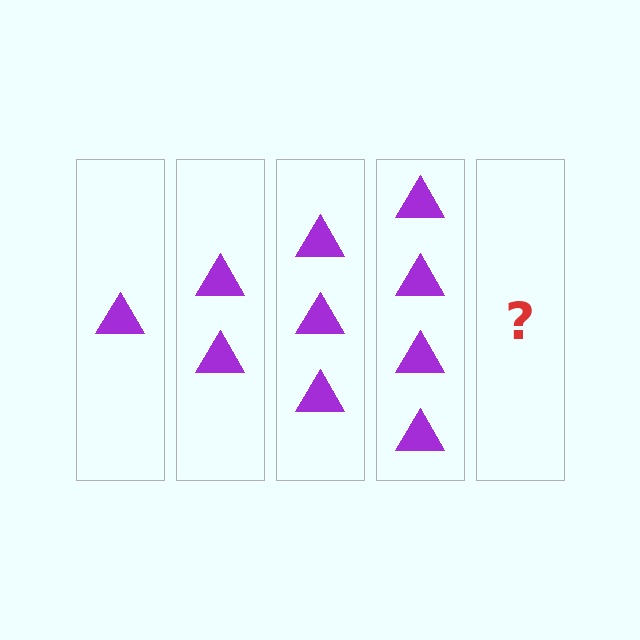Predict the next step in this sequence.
The next step is 5 triangles.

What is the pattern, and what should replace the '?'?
The pattern is that each step adds one more triangle. The '?' should be 5 triangles.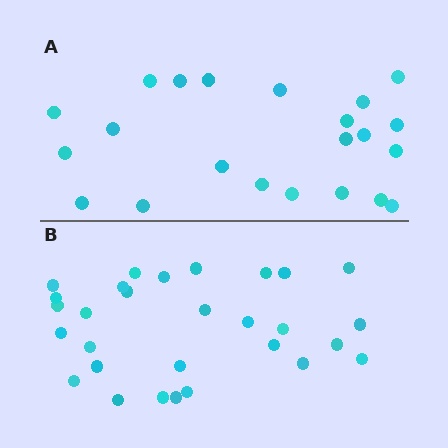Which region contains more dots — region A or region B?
Region B (the bottom region) has more dots.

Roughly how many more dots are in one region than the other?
Region B has roughly 8 or so more dots than region A.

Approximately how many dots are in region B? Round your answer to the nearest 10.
About 30 dots. (The exact count is 29, which rounds to 30.)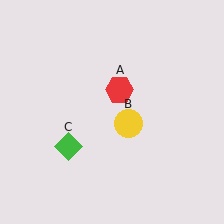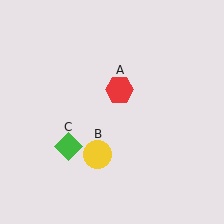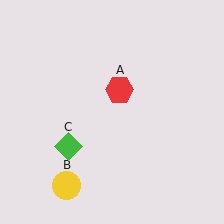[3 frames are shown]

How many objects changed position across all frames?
1 object changed position: yellow circle (object B).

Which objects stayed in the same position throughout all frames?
Red hexagon (object A) and green diamond (object C) remained stationary.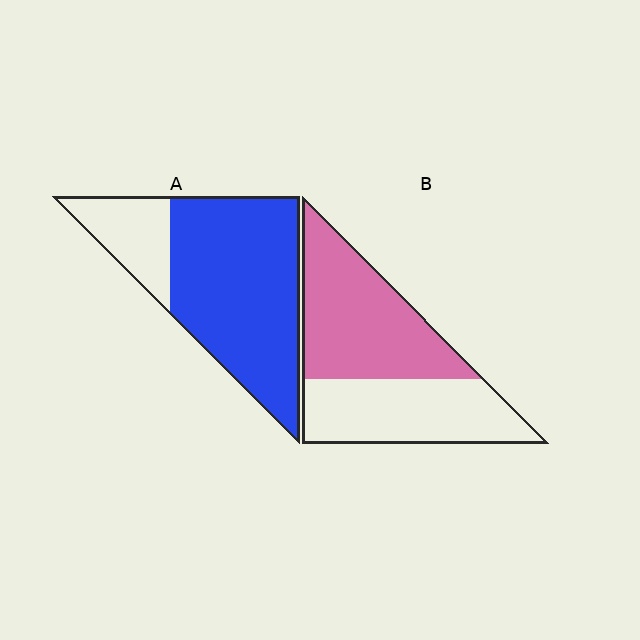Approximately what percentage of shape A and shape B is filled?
A is approximately 75% and B is approximately 55%.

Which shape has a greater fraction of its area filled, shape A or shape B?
Shape A.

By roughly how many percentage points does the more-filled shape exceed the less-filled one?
By roughly 25 percentage points (A over B).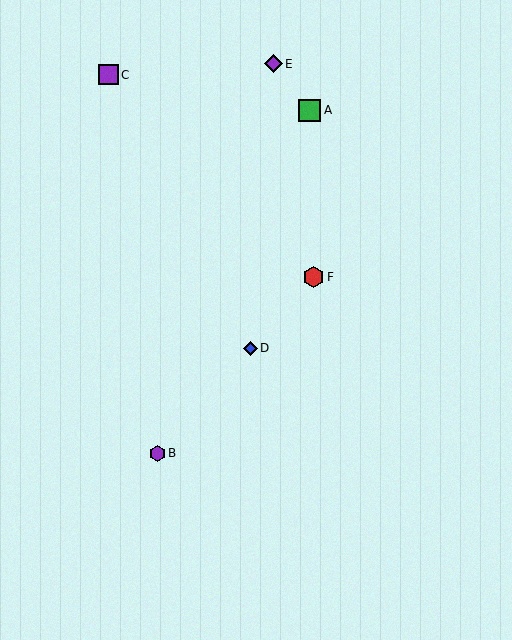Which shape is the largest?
The green square (labeled A) is the largest.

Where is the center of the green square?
The center of the green square is at (310, 110).